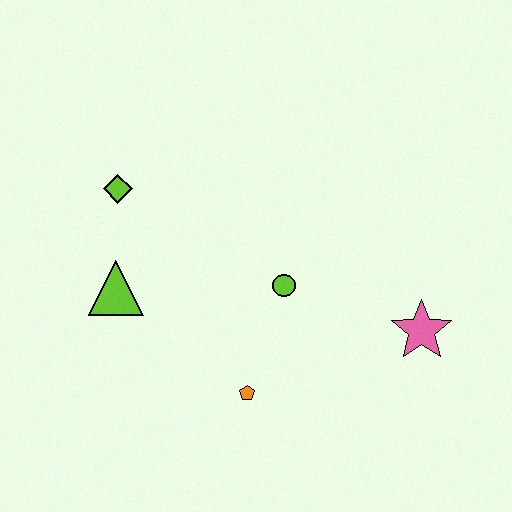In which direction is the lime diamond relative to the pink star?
The lime diamond is to the left of the pink star.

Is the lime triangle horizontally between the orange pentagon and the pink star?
No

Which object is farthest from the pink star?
The lime diamond is farthest from the pink star.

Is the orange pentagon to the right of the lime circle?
No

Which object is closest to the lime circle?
The orange pentagon is closest to the lime circle.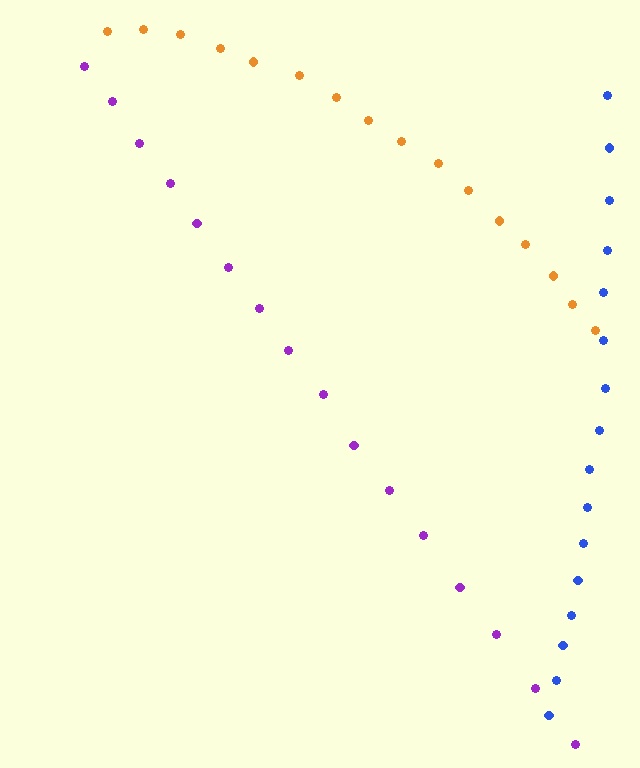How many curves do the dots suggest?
There are 3 distinct paths.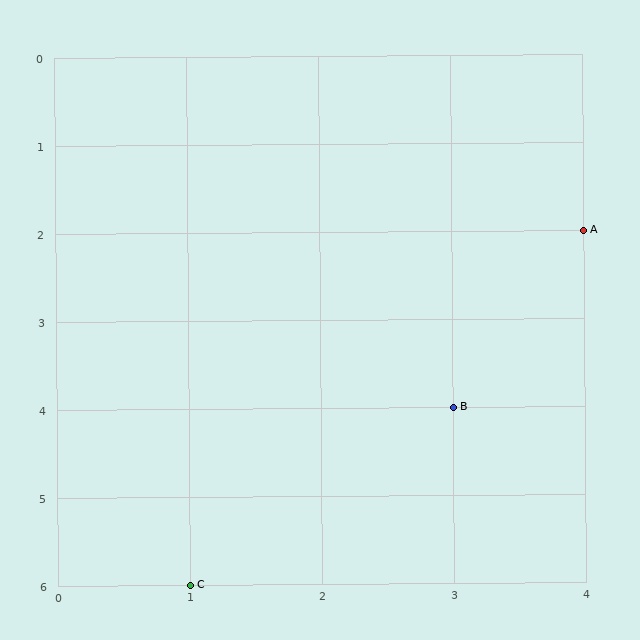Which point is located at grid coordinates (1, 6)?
Point C is at (1, 6).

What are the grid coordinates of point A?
Point A is at grid coordinates (4, 2).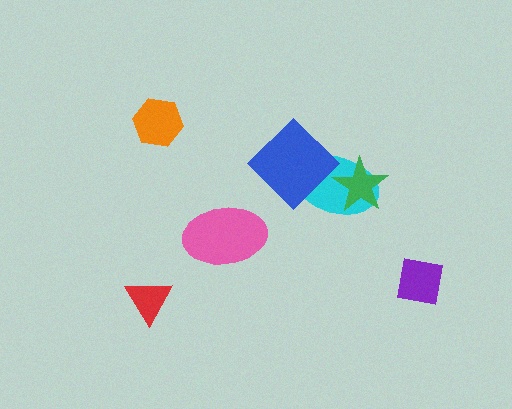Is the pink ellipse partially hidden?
No, no other shape covers it.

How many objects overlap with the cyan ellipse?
2 objects overlap with the cyan ellipse.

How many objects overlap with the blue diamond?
1 object overlaps with the blue diamond.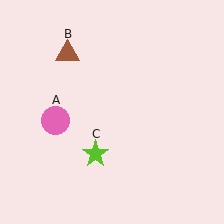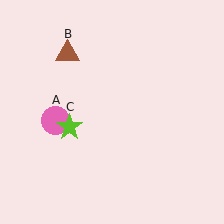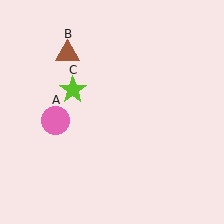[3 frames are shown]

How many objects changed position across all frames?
1 object changed position: lime star (object C).